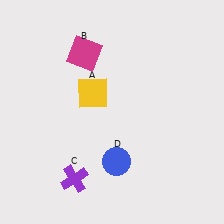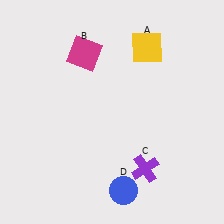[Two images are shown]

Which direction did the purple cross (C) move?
The purple cross (C) moved right.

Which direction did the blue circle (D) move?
The blue circle (D) moved down.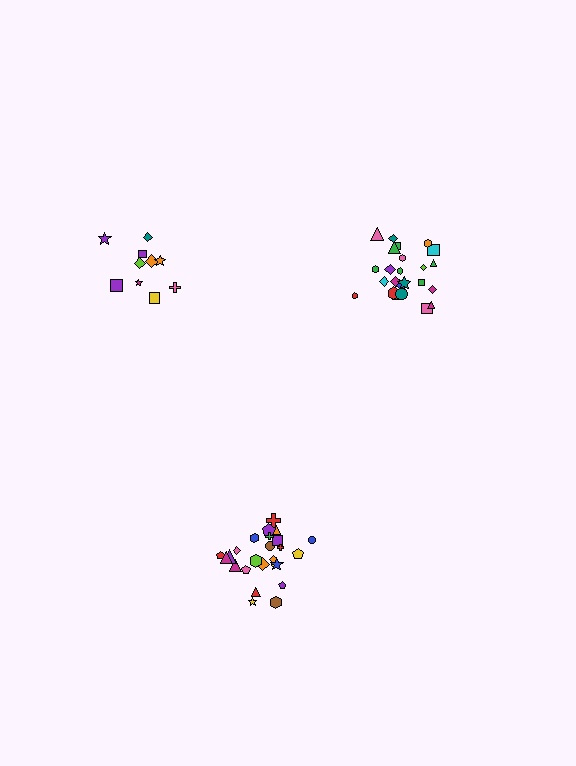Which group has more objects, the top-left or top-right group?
The top-right group.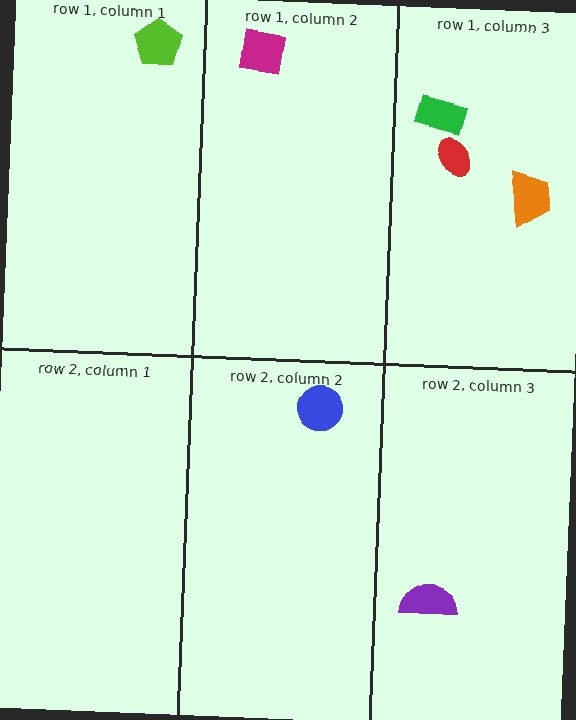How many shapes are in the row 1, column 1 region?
1.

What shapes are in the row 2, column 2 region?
The blue circle.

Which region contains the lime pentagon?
The row 1, column 1 region.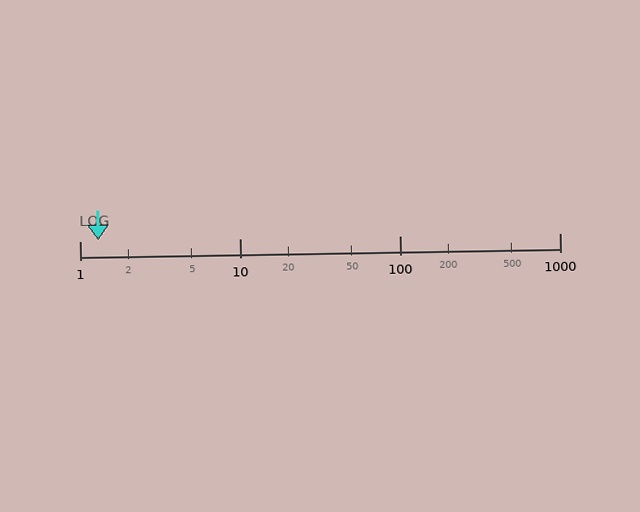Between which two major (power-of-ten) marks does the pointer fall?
The pointer is between 1 and 10.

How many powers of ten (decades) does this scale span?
The scale spans 3 decades, from 1 to 1000.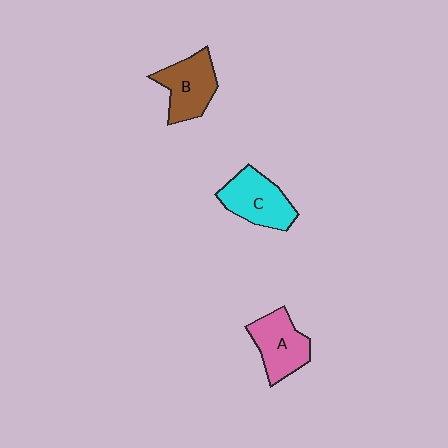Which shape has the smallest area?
Shape A (pink).